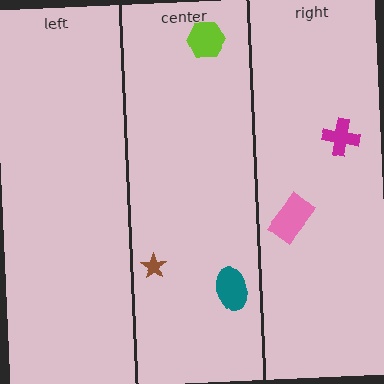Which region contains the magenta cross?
The right region.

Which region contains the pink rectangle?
The right region.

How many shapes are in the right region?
2.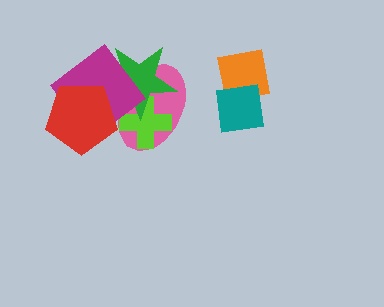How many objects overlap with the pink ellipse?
4 objects overlap with the pink ellipse.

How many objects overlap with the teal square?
1 object overlaps with the teal square.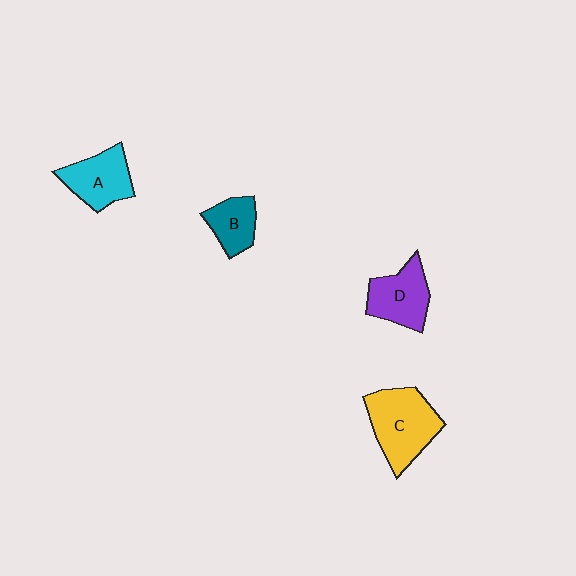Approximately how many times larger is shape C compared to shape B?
Approximately 1.9 times.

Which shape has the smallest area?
Shape B (teal).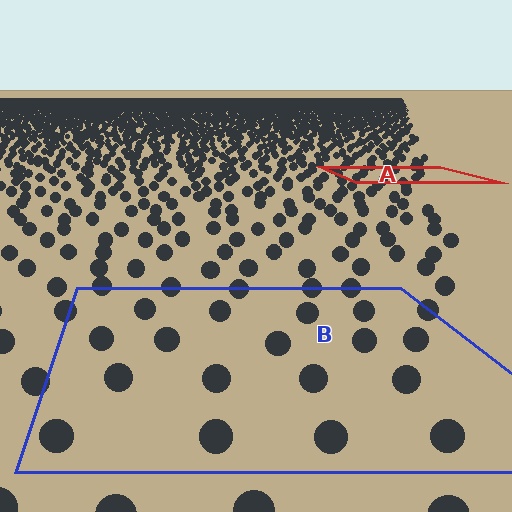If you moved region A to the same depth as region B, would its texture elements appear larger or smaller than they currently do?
They would appear larger. At a closer depth, the same texture elements are projected at a bigger on-screen size.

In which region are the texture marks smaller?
The texture marks are smaller in region A, because it is farther away.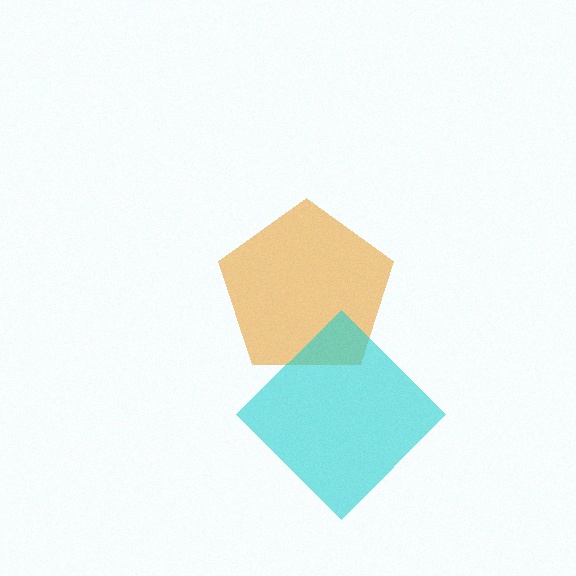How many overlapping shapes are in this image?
There are 2 overlapping shapes in the image.